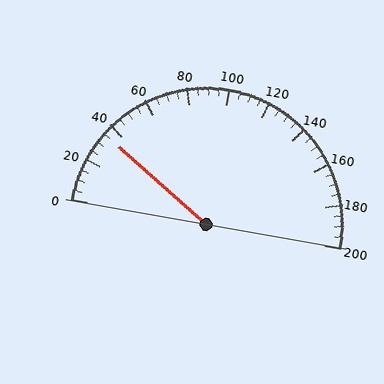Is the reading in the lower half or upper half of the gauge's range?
The reading is in the lower half of the range (0 to 200).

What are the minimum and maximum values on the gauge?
The gauge ranges from 0 to 200.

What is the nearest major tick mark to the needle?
The nearest major tick mark is 40.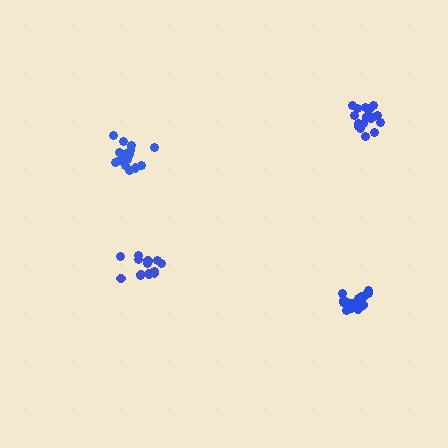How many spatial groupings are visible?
There are 4 spatial groupings.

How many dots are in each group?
Group 1: 17 dots, Group 2: 18 dots, Group 3: 13 dots, Group 4: 16 dots (64 total).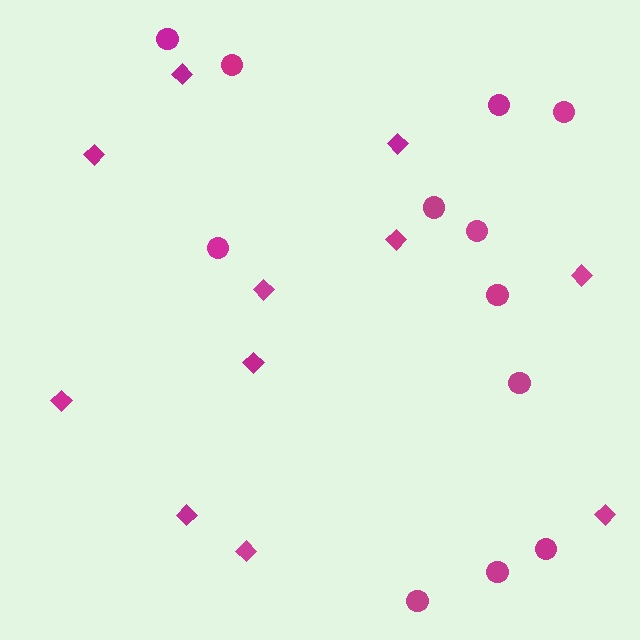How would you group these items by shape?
There are 2 groups: one group of diamonds (11) and one group of circles (12).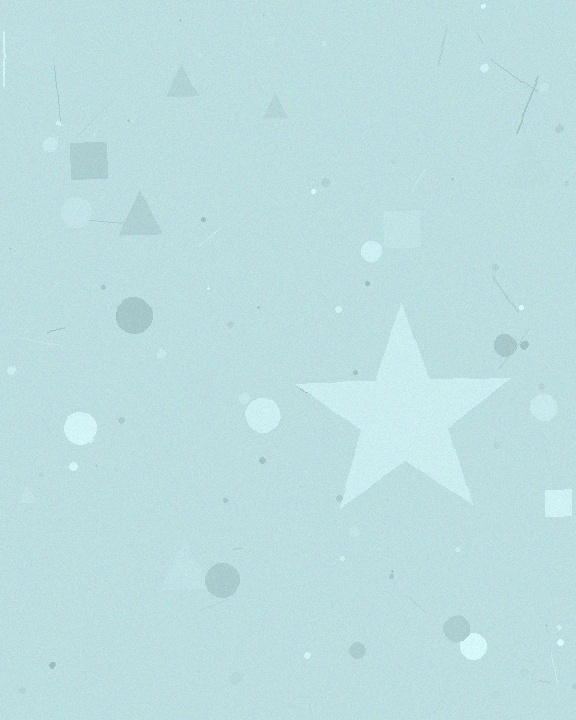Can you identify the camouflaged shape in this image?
The camouflaged shape is a star.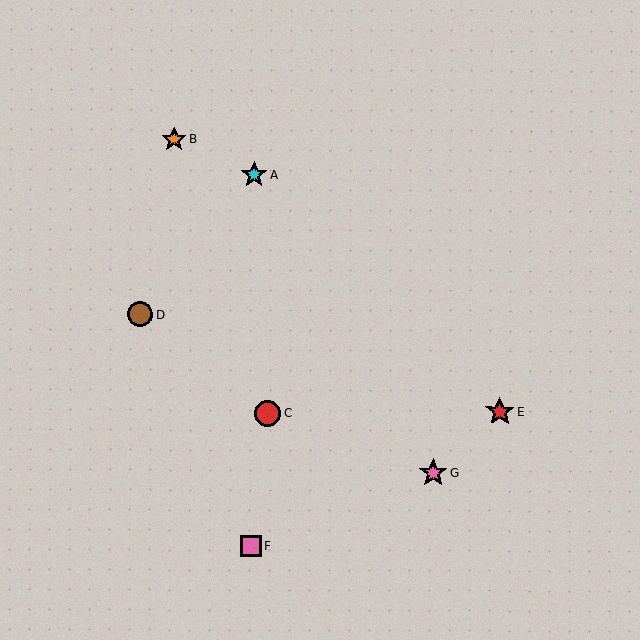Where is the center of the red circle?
The center of the red circle is at (267, 413).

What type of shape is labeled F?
Shape F is a pink square.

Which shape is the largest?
The red star (labeled E) is the largest.